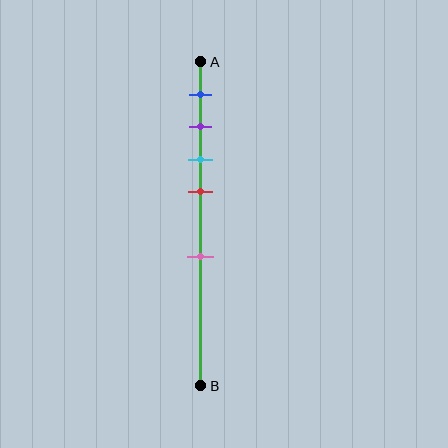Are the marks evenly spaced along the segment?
No, the marks are not evenly spaced.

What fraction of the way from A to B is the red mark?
The red mark is approximately 40% (0.4) of the way from A to B.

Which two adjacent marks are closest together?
The purple and cyan marks are the closest adjacent pair.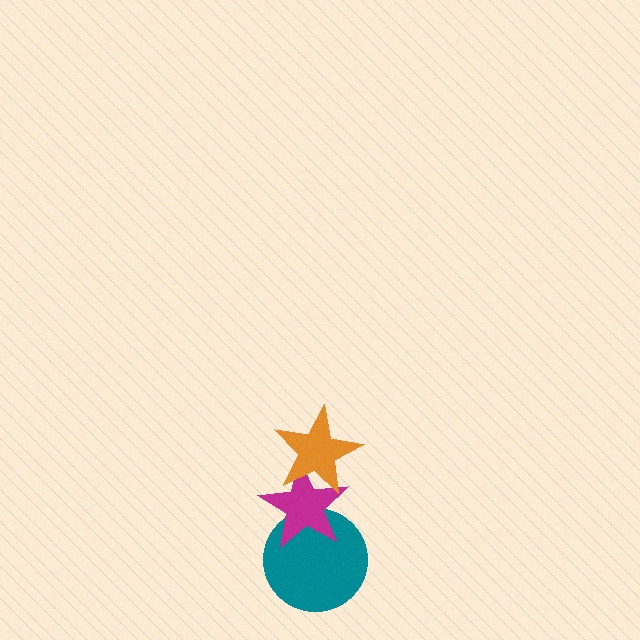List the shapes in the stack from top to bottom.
From top to bottom: the orange star, the magenta star, the teal circle.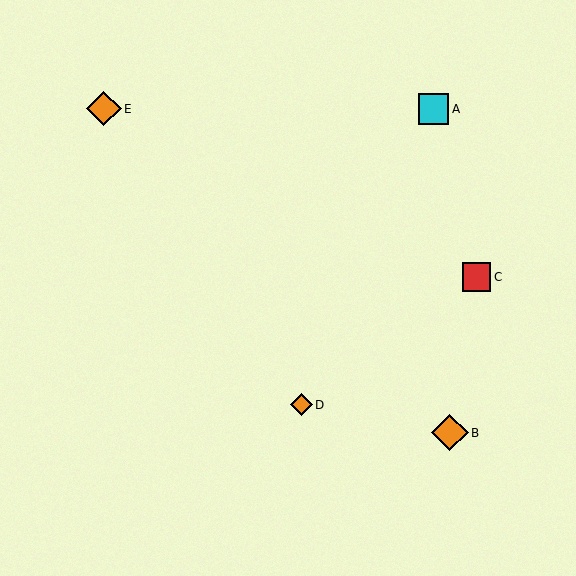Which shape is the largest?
The orange diamond (labeled B) is the largest.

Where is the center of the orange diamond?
The center of the orange diamond is at (301, 405).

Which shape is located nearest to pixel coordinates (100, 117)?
The orange diamond (labeled E) at (104, 109) is nearest to that location.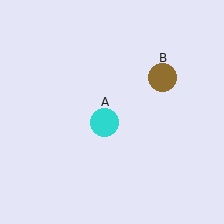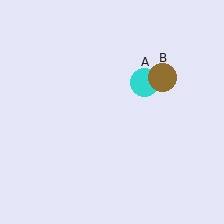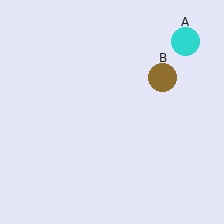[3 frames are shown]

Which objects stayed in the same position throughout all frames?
Brown circle (object B) remained stationary.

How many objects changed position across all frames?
1 object changed position: cyan circle (object A).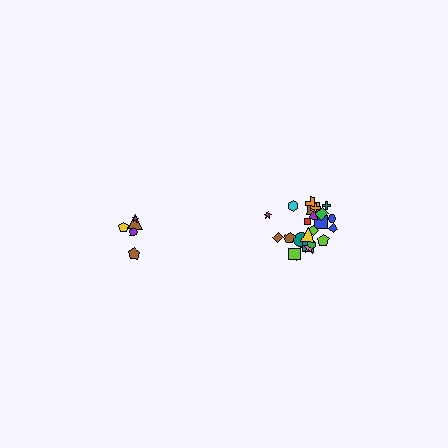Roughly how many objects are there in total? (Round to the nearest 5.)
Roughly 30 objects in total.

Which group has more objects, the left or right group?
The right group.